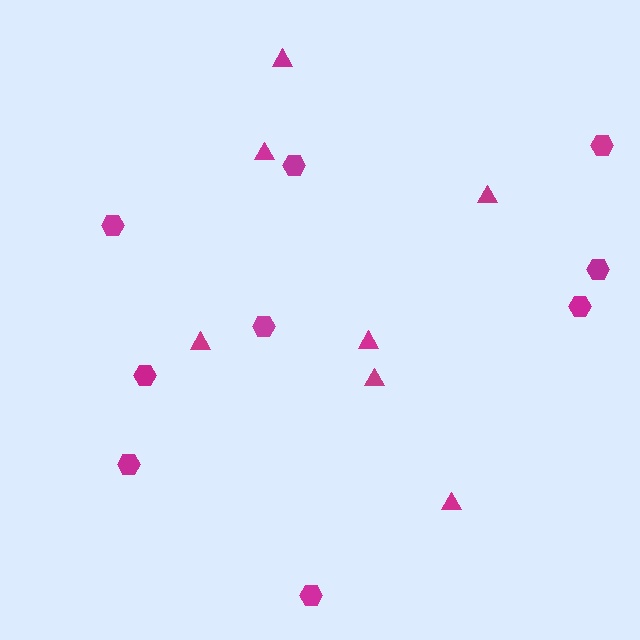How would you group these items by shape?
There are 2 groups: one group of hexagons (9) and one group of triangles (7).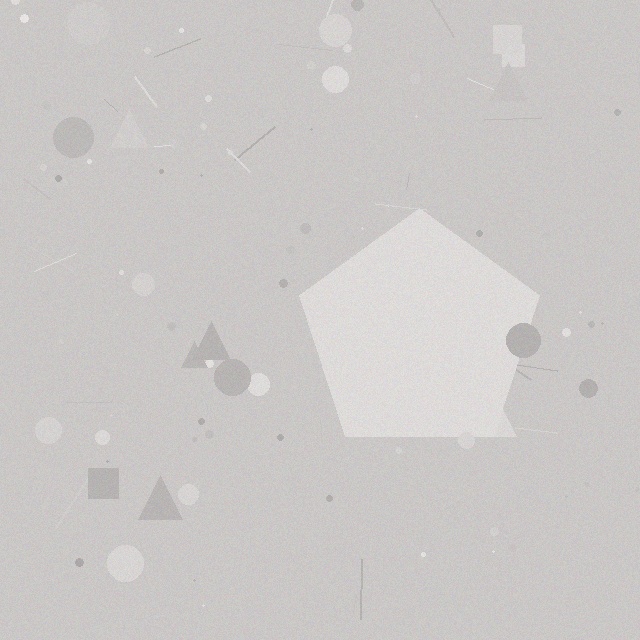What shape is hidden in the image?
A pentagon is hidden in the image.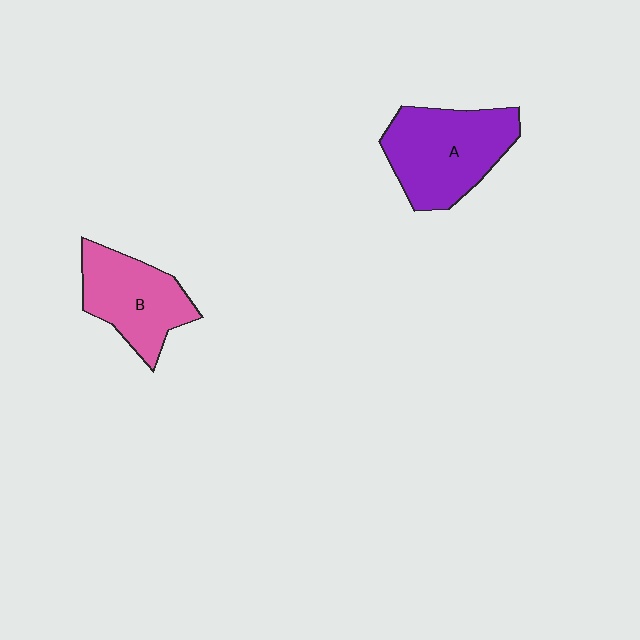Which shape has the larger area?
Shape A (purple).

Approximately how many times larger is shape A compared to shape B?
Approximately 1.2 times.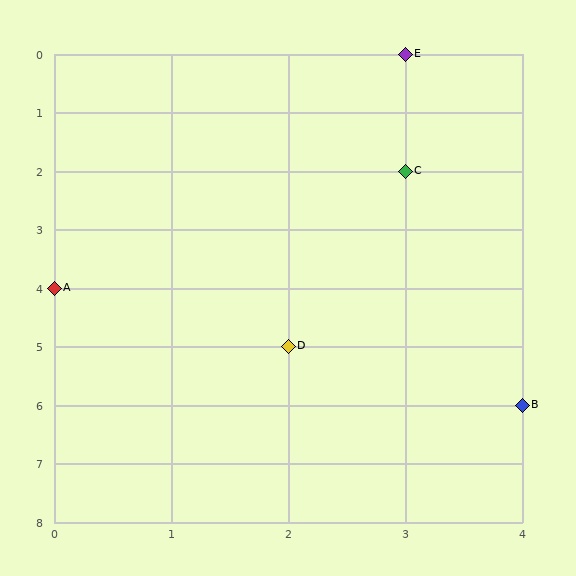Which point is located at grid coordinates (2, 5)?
Point D is at (2, 5).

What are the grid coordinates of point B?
Point B is at grid coordinates (4, 6).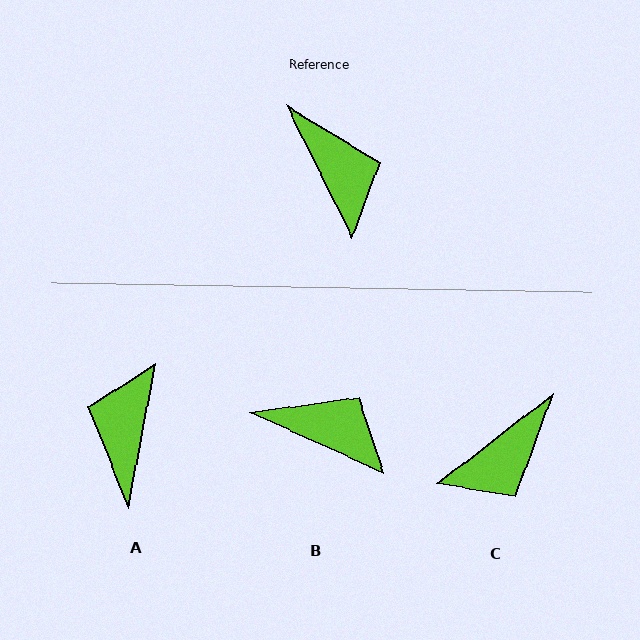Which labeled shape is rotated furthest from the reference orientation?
A, about 143 degrees away.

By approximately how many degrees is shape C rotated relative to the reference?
Approximately 79 degrees clockwise.